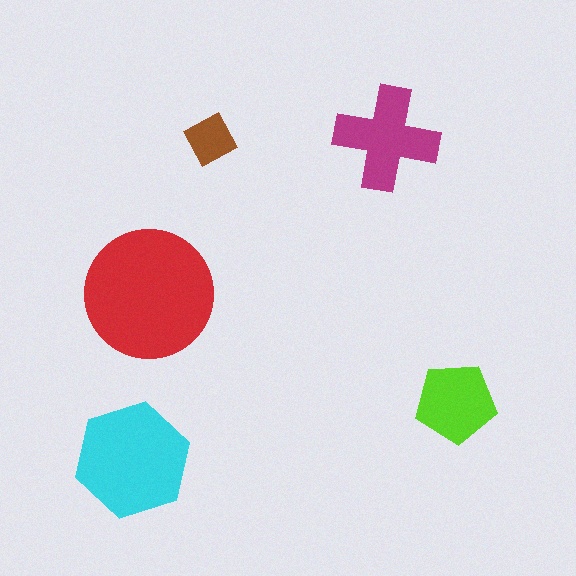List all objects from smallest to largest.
The brown diamond, the lime pentagon, the magenta cross, the cyan hexagon, the red circle.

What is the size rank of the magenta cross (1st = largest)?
3rd.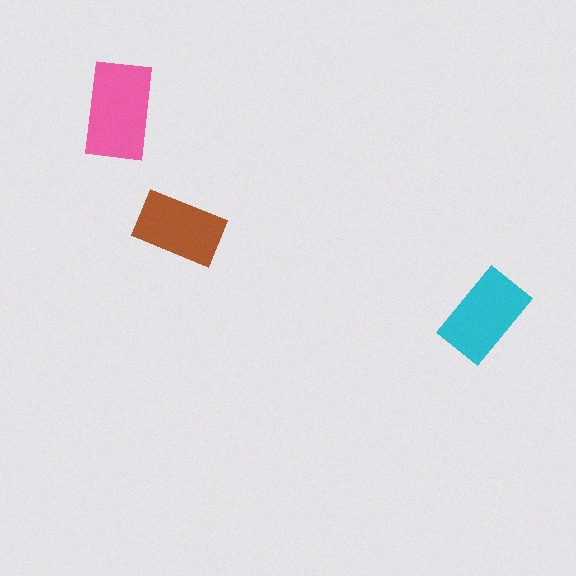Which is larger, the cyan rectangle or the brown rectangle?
The cyan one.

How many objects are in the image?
There are 3 objects in the image.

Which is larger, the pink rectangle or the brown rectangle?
The pink one.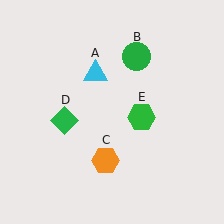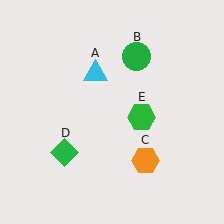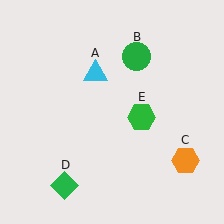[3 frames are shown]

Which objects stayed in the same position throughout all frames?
Cyan triangle (object A) and green circle (object B) and green hexagon (object E) remained stationary.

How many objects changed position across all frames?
2 objects changed position: orange hexagon (object C), green diamond (object D).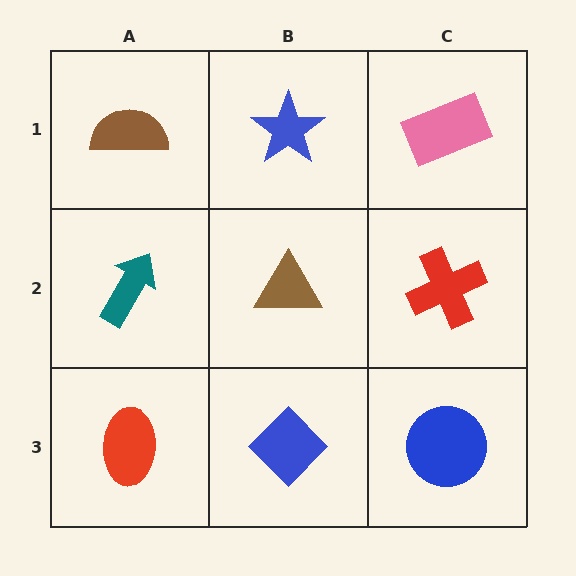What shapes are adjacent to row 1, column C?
A red cross (row 2, column C), a blue star (row 1, column B).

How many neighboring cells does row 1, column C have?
2.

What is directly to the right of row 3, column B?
A blue circle.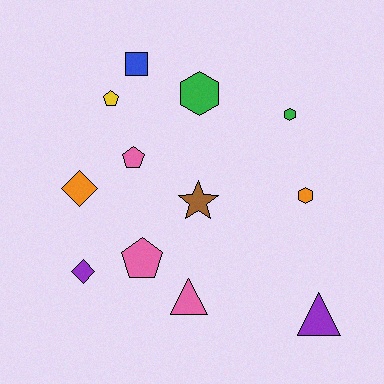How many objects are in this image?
There are 12 objects.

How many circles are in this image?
There are no circles.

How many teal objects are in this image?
There are no teal objects.